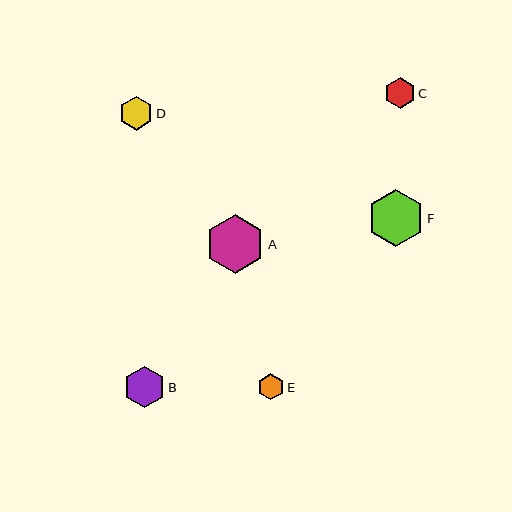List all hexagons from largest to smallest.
From largest to smallest: A, F, B, D, C, E.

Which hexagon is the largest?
Hexagon A is the largest with a size of approximately 59 pixels.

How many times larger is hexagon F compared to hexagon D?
Hexagon F is approximately 1.7 times the size of hexagon D.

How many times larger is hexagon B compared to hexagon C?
Hexagon B is approximately 1.4 times the size of hexagon C.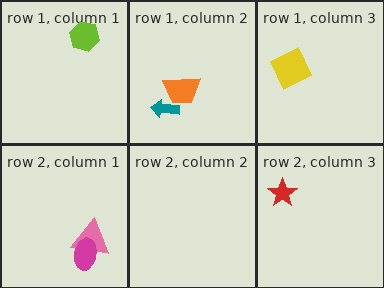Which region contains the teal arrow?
The row 1, column 2 region.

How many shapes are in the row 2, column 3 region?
1.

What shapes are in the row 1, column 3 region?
The yellow diamond.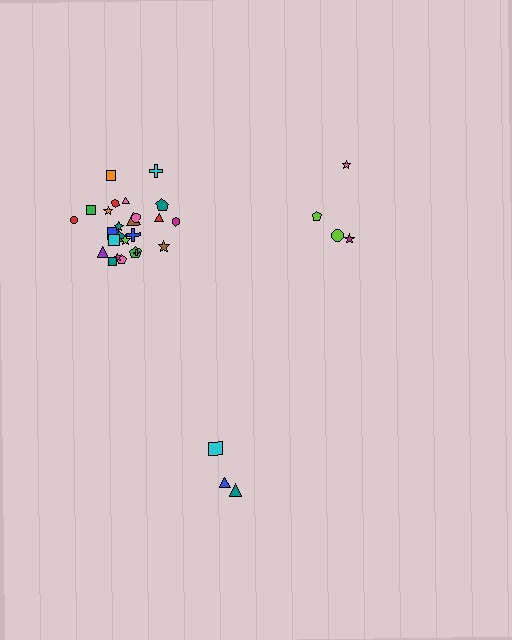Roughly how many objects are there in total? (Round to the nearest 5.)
Roughly 30 objects in total.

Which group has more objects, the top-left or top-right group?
The top-left group.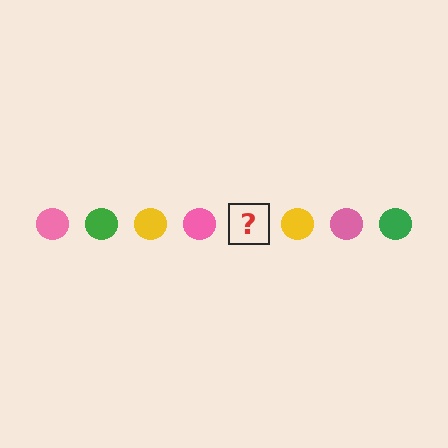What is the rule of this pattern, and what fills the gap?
The rule is that the pattern cycles through pink, green, yellow circles. The gap should be filled with a green circle.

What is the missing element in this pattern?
The missing element is a green circle.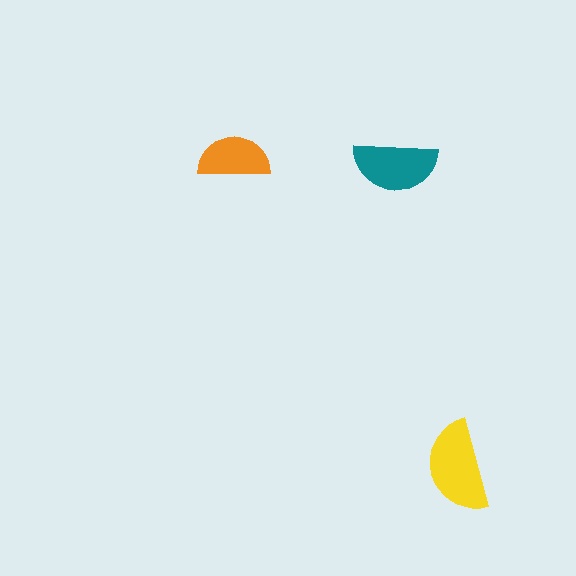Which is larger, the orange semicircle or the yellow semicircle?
The yellow one.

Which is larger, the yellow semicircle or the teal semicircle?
The yellow one.